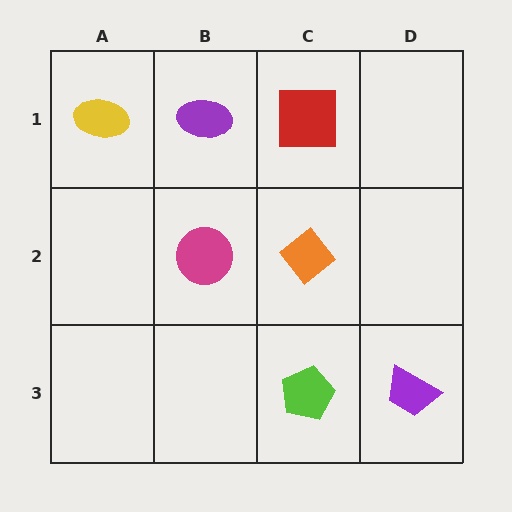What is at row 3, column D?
A purple trapezoid.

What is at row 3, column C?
A lime pentagon.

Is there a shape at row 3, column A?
No, that cell is empty.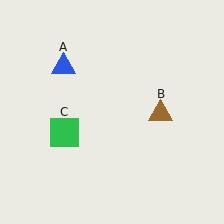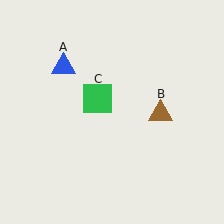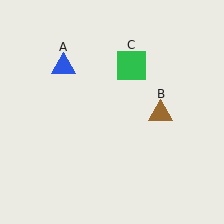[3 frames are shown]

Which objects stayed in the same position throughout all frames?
Blue triangle (object A) and brown triangle (object B) remained stationary.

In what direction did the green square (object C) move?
The green square (object C) moved up and to the right.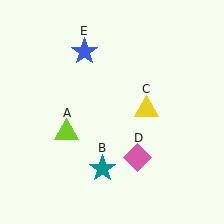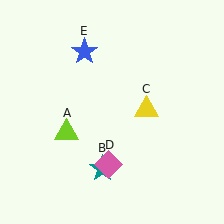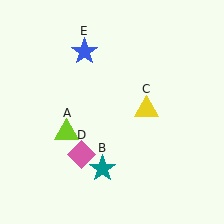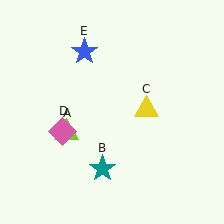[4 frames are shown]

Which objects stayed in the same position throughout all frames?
Lime triangle (object A) and teal star (object B) and yellow triangle (object C) and blue star (object E) remained stationary.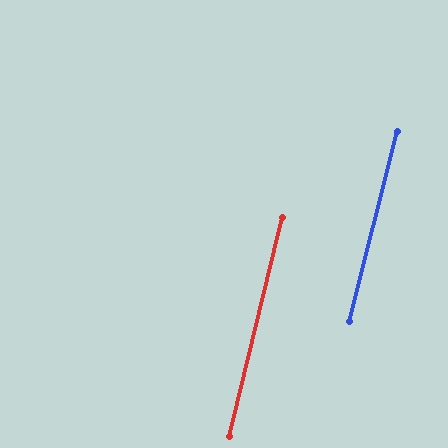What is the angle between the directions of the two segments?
Approximately 0 degrees.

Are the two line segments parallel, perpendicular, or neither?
Parallel — their directions differ by only 0.3°.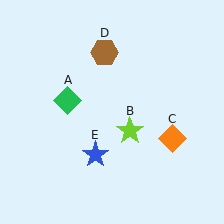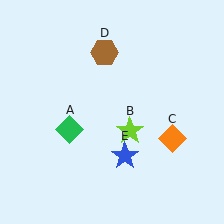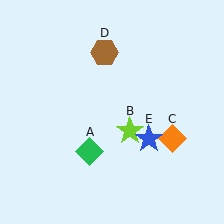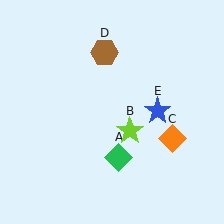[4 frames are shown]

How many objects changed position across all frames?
2 objects changed position: green diamond (object A), blue star (object E).